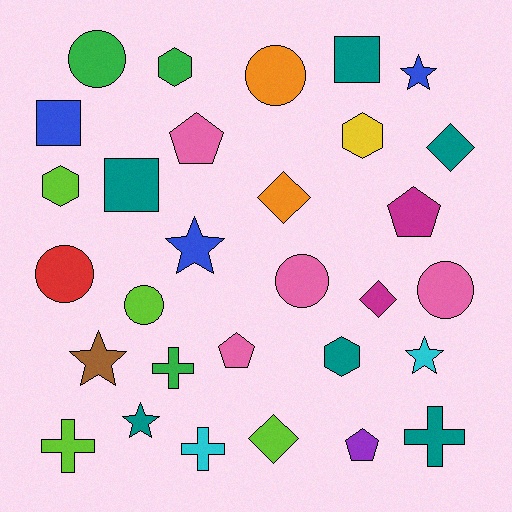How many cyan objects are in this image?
There are 2 cyan objects.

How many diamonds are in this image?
There are 4 diamonds.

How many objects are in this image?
There are 30 objects.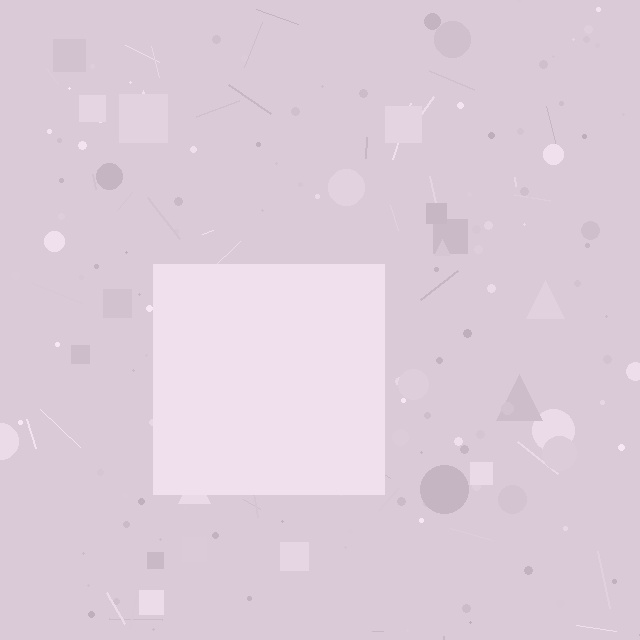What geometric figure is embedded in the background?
A square is embedded in the background.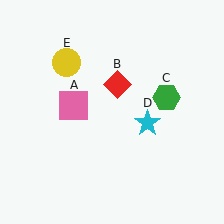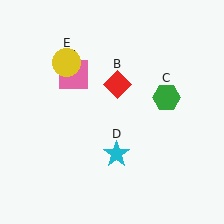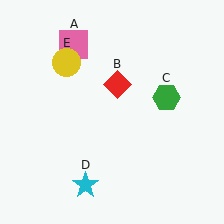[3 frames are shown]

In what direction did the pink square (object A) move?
The pink square (object A) moved up.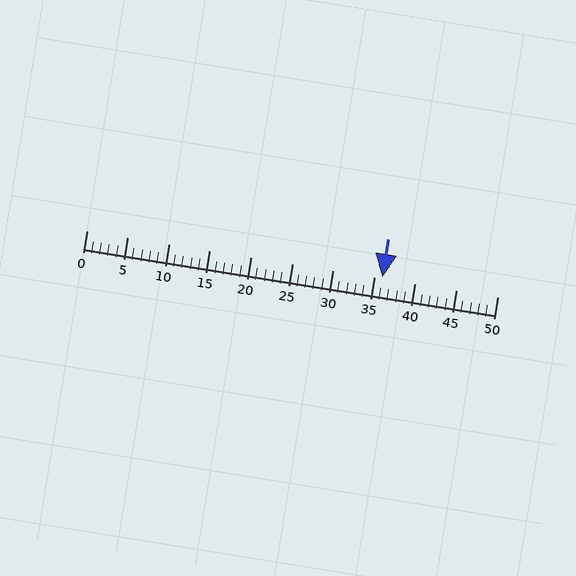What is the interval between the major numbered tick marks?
The major tick marks are spaced 5 units apart.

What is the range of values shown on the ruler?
The ruler shows values from 0 to 50.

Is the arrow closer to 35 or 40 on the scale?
The arrow is closer to 35.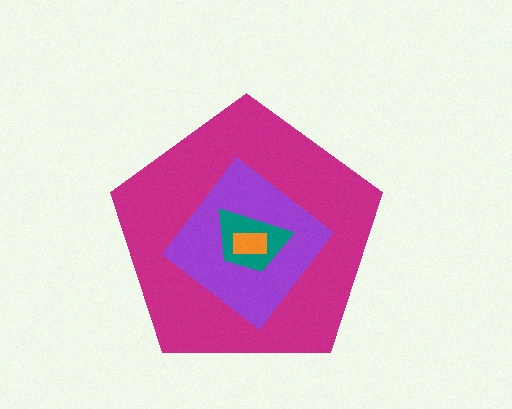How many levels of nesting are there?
4.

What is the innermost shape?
The orange rectangle.